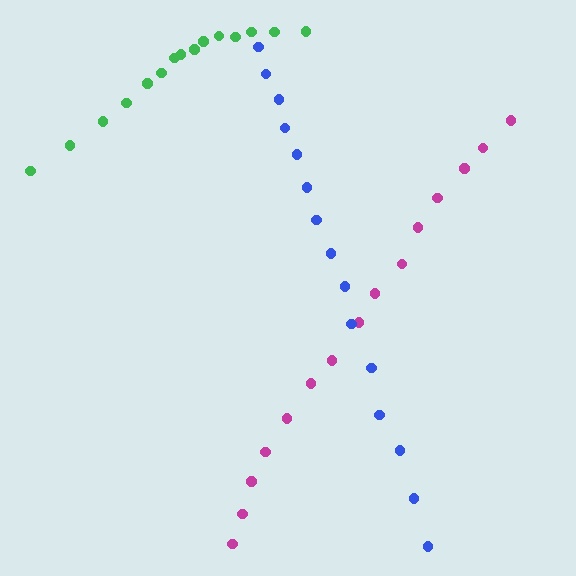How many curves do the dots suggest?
There are 3 distinct paths.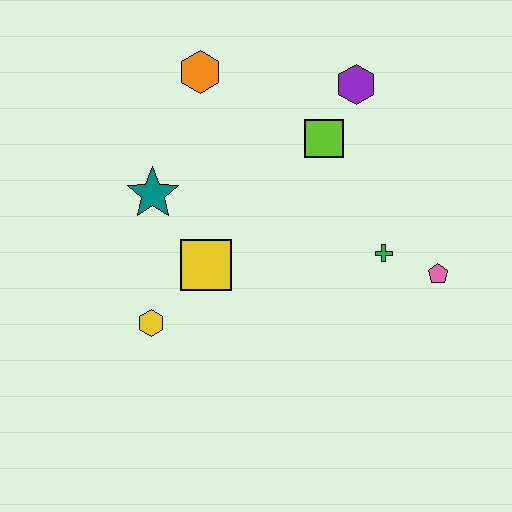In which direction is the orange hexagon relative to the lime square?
The orange hexagon is to the left of the lime square.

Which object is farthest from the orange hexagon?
The pink pentagon is farthest from the orange hexagon.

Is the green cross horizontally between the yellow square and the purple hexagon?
No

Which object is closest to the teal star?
The yellow square is closest to the teal star.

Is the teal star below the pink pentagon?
No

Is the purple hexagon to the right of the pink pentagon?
No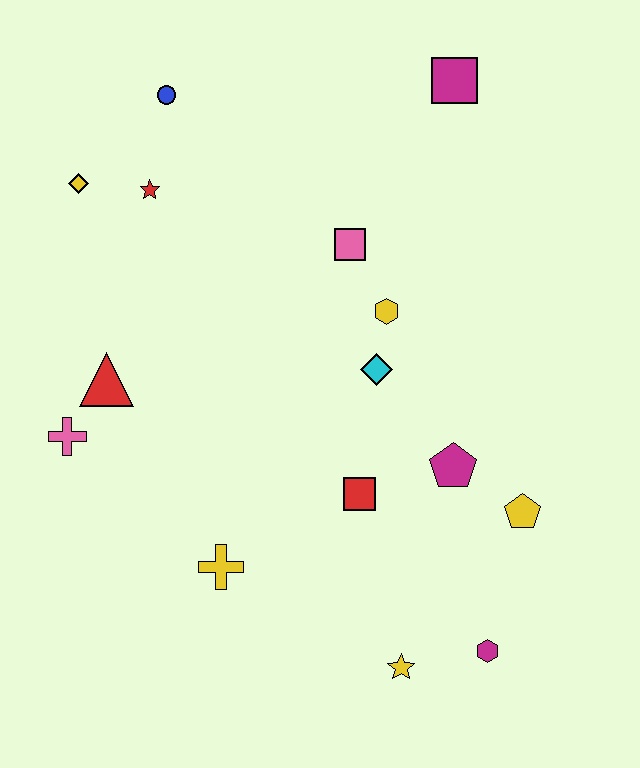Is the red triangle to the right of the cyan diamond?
No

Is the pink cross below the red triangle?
Yes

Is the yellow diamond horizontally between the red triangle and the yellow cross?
No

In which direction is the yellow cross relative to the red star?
The yellow cross is below the red star.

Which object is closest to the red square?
The magenta pentagon is closest to the red square.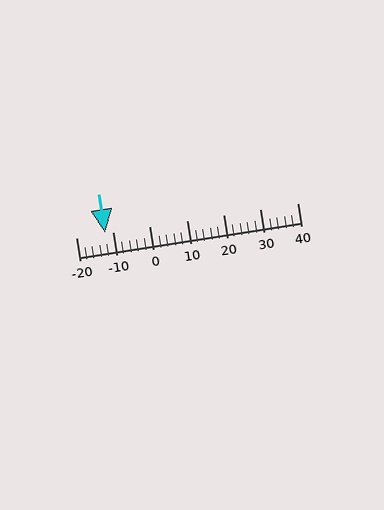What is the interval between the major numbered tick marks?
The major tick marks are spaced 10 units apart.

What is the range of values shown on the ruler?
The ruler shows values from -20 to 40.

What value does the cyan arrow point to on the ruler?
The cyan arrow points to approximately -12.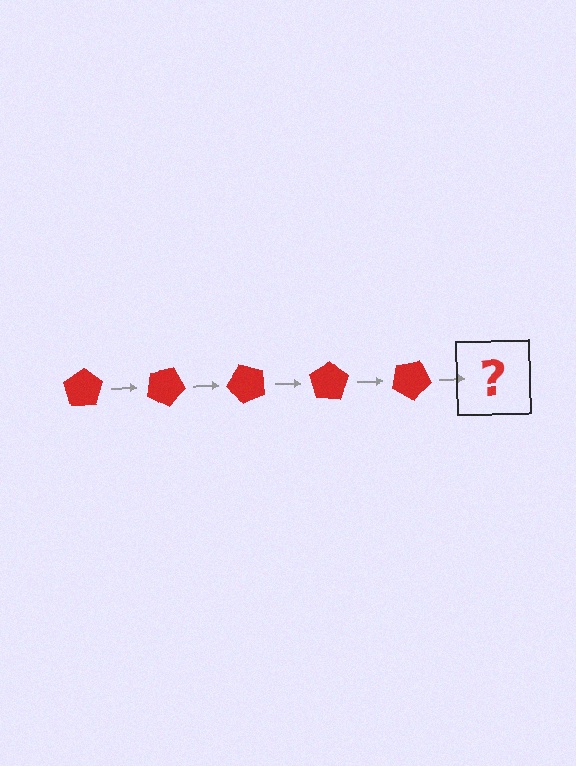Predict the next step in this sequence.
The next step is a red pentagon rotated 125 degrees.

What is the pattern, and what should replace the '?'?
The pattern is that the pentagon rotates 25 degrees each step. The '?' should be a red pentagon rotated 125 degrees.